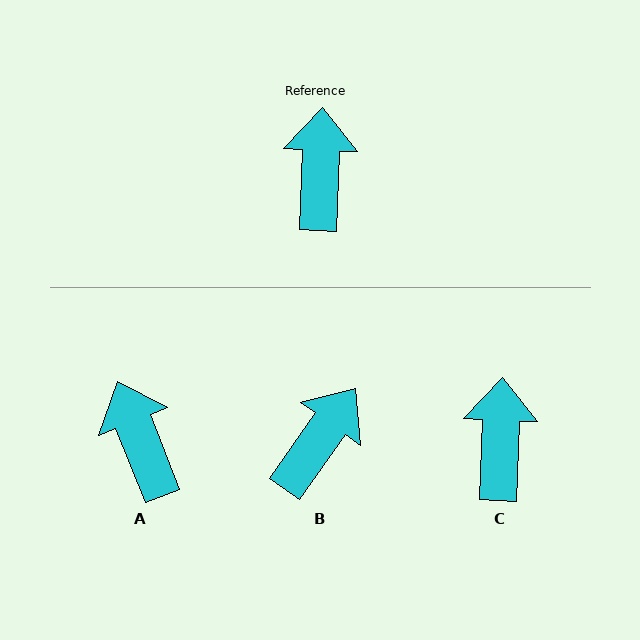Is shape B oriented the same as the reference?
No, it is off by about 33 degrees.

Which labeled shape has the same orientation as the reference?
C.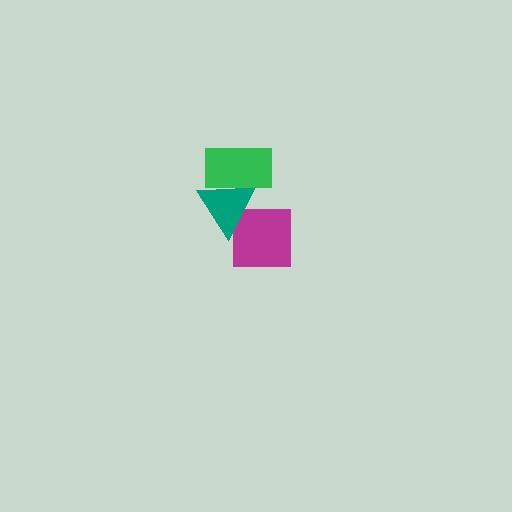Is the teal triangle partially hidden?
No, no other shape covers it.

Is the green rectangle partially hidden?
Yes, it is partially covered by another shape.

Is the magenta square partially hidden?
Yes, it is partially covered by another shape.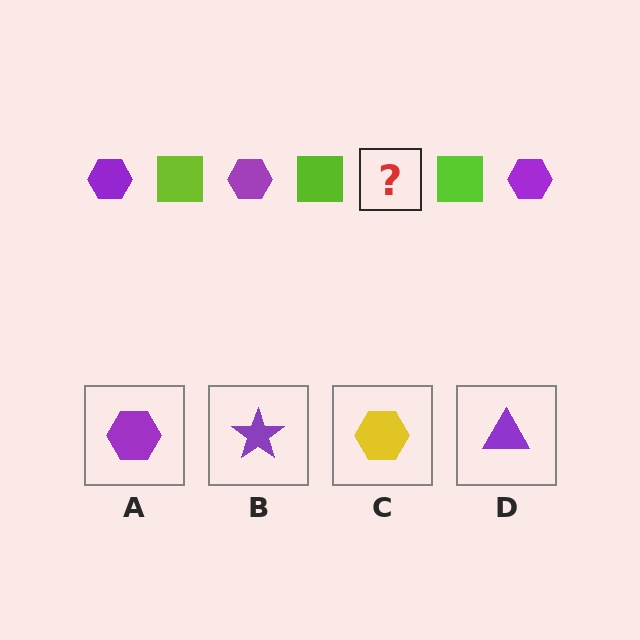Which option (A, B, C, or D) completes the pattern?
A.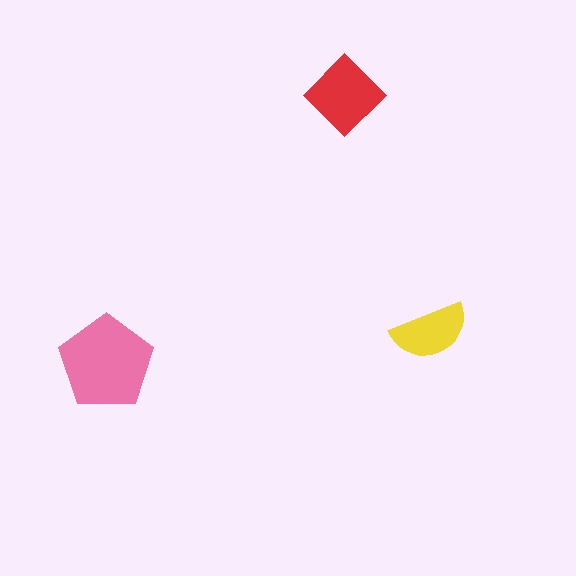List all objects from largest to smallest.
The pink pentagon, the red diamond, the yellow semicircle.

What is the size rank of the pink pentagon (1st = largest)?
1st.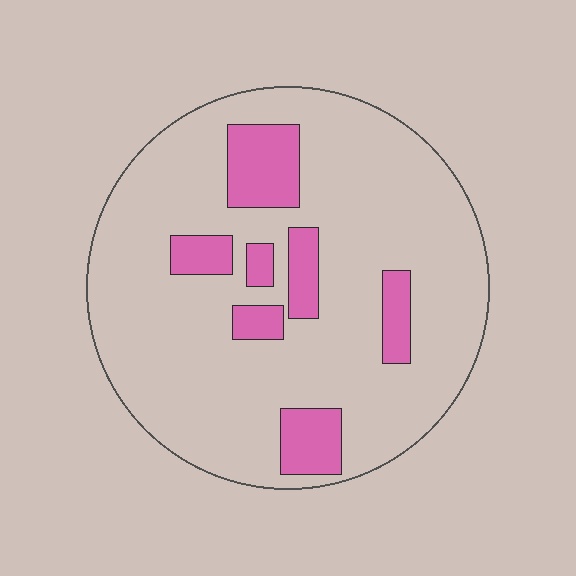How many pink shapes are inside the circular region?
7.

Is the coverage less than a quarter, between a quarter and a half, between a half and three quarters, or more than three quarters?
Less than a quarter.